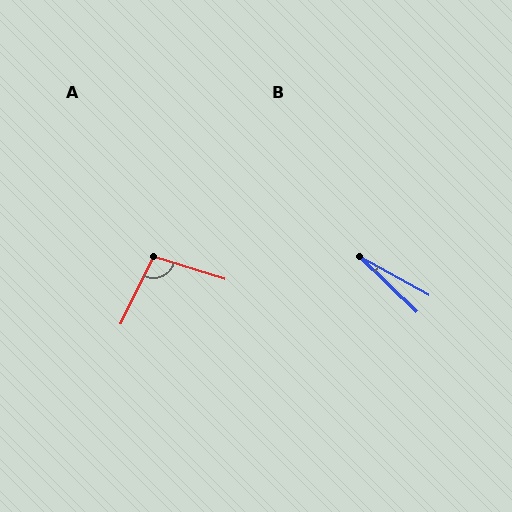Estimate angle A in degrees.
Approximately 98 degrees.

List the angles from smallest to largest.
B (15°), A (98°).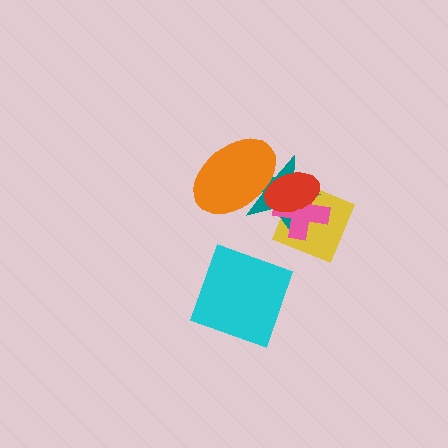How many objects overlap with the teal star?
4 objects overlap with the teal star.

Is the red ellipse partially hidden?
Yes, it is partially covered by another shape.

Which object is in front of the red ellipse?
The orange ellipse is in front of the red ellipse.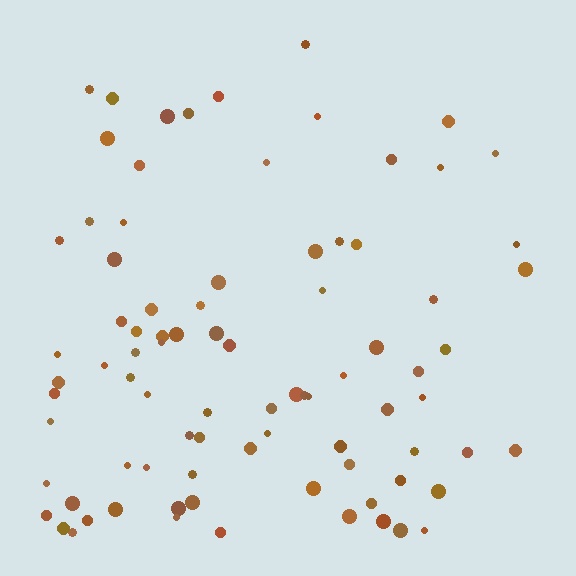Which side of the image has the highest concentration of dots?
The bottom.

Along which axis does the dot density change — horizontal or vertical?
Vertical.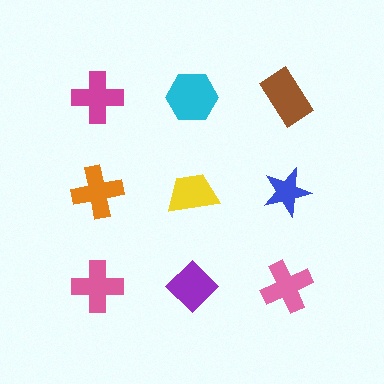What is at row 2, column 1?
An orange cross.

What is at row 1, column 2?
A cyan hexagon.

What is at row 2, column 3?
A blue star.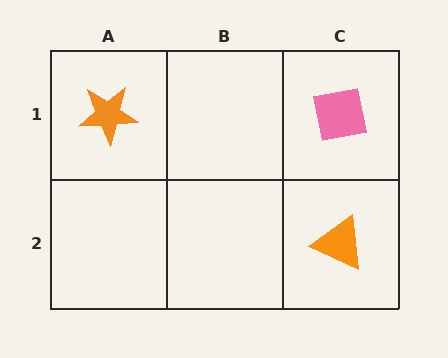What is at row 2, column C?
An orange triangle.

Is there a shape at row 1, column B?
No, that cell is empty.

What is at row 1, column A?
An orange star.